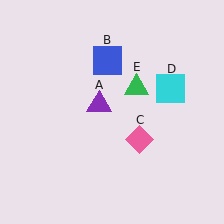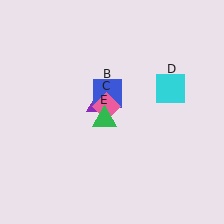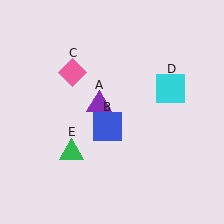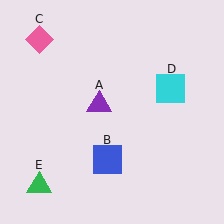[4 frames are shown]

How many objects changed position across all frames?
3 objects changed position: blue square (object B), pink diamond (object C), green triangle (object E).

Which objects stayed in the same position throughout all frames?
Purple triangle (object A) and cyan square (object D) remained stationary.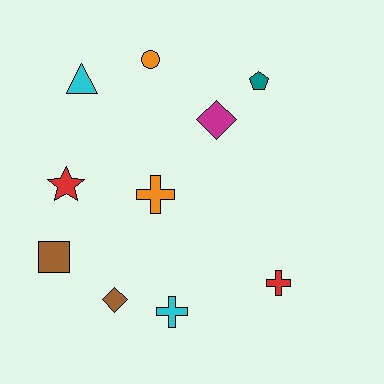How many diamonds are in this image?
There are 2 diamonds.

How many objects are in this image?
There are 10 objects.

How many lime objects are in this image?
There are no lime objects.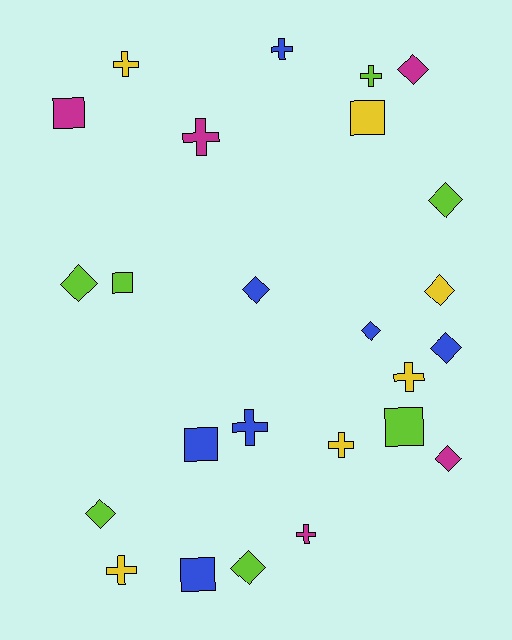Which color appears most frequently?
Blue, with 7 objects.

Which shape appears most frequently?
Diamond, with 10 objects.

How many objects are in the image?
There are 25 objects.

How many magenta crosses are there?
There are 2 magenta crosses.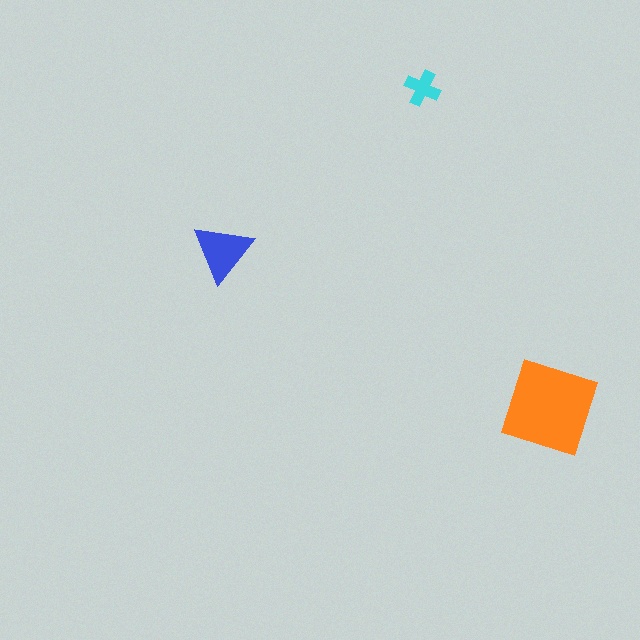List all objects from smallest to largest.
The cyan cross, the blue triangle, the orange diamond.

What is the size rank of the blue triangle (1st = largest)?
2nd.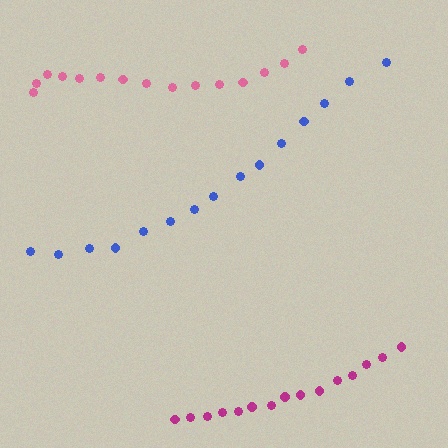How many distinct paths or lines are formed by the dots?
There are 3 distinct paths.